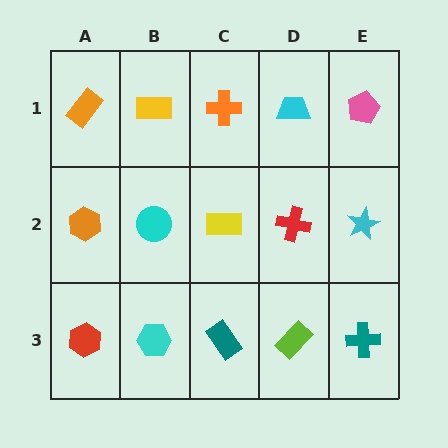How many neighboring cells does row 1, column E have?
2.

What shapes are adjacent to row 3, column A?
An orange hexagon (row 2, column A), a cyan hexagon (row 3, column B).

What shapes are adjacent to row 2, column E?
A pink pentagon (row 1, column E), a teal cross (row 3, column E), a red cross (row 2, column D).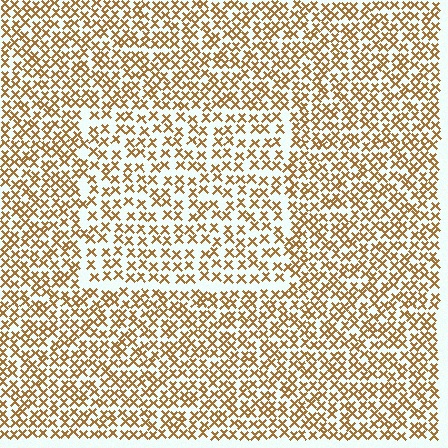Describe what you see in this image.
The image contains small brown elements arranged at two different densities. A rectangle-shaped region is visible where the elements are less densely packed than the surrounding area.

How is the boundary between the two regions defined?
The boundary is defined by a change in element density (approximately 1.5x ratio). All elements are the same color, size, and shape.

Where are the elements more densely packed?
The elements are more densely packed outside the rectangle boundary.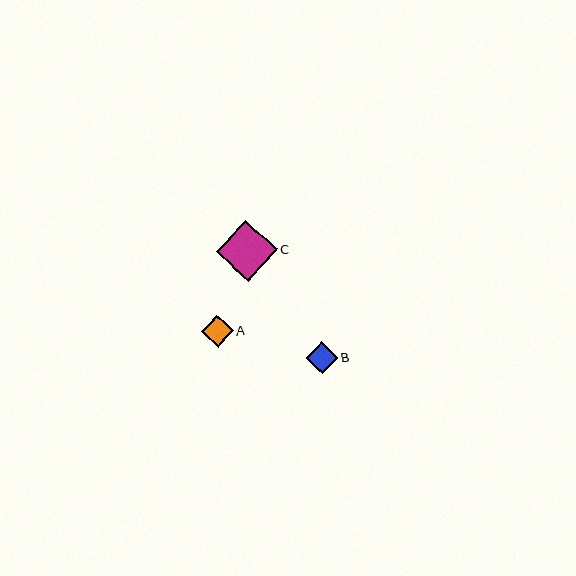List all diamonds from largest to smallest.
From largest to smallest: C, A, B.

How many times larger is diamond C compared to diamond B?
Diamond C is approximately 1.9 times the size of diamond B.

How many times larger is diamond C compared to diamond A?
Diamond C is approximately 1.9 times the size of diamond A.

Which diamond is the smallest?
Diamond B is the smallest with a size of approximately 32 pixels.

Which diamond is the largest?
Diamond C is the largest with a size of approximately 61 pixels.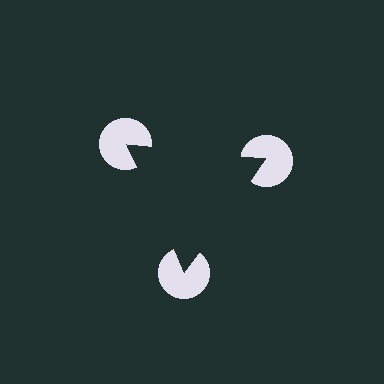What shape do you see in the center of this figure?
An illusory triangle — its edges are inferred from the aligned wedge cuts in the pac-man discs, not physically drawn.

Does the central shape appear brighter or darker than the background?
It typically appears slightly darker than the background, even though no actual brightness change is drawn.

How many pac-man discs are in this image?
There are 3 — one at each vertex of the illusory triangle.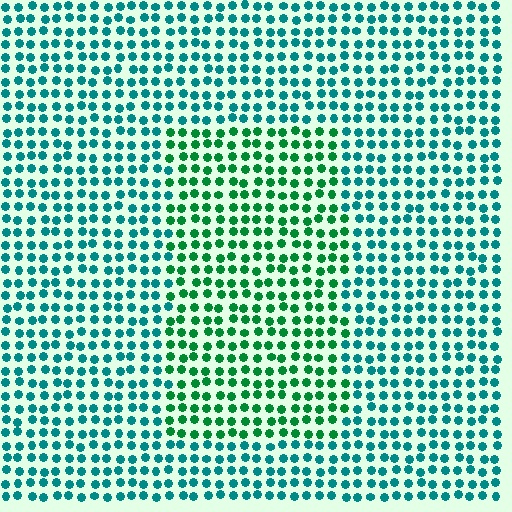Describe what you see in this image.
The image is filled with small teal elements in a uniform arrangement. A rectangle-shaped region is visible where the elements are tinted to a slightly different hue, forming a subtle color boundary.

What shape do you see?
I see a rectangle.